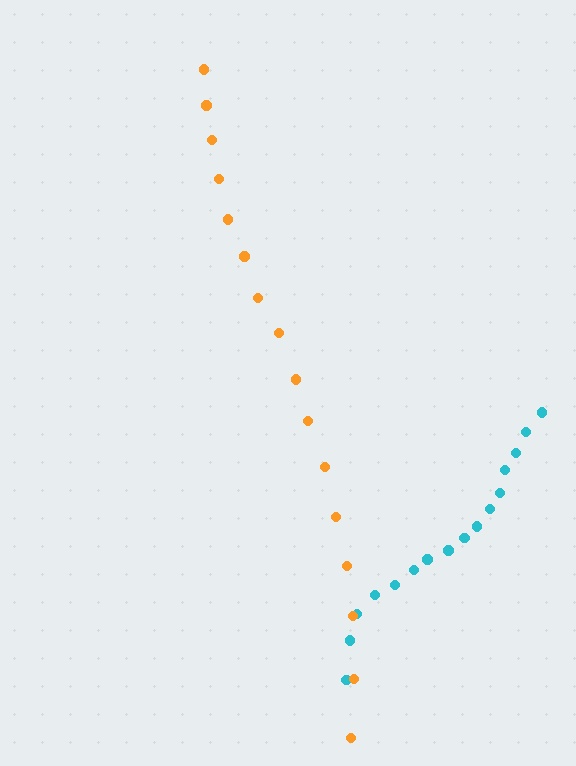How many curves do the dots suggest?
There are 2 distinct paths.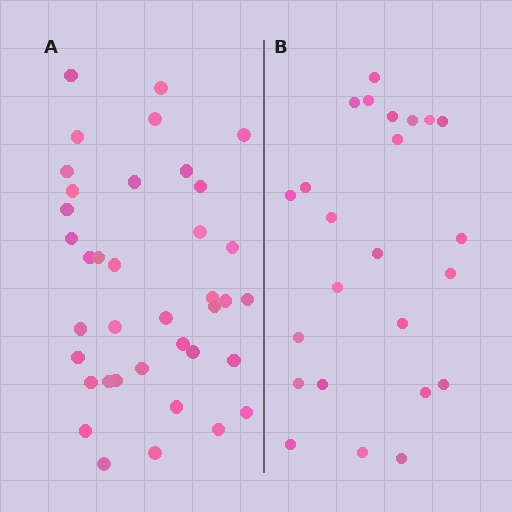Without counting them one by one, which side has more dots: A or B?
Region A (the left region) has more dots.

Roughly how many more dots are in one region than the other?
Region A has approximately 15 more dots than region B.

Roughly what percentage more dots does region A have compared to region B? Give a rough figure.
About 60% more.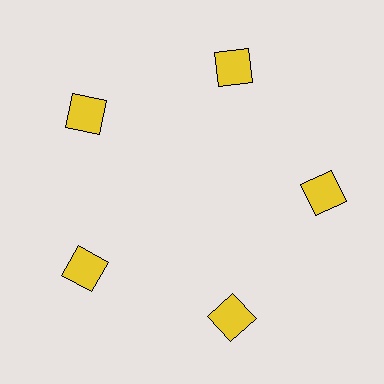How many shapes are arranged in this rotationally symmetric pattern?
There are 5 shapes, arranged in 5 groups of 1.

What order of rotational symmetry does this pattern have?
This pattern has 5-fold rotational symmetry.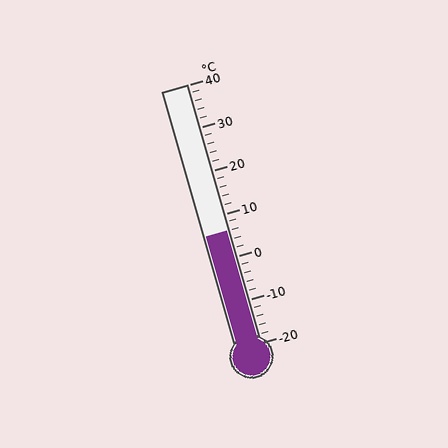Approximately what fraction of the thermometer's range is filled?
The thermometer is filled to approximately 45% of its range.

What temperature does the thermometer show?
The thermometer shows approximately 6°C.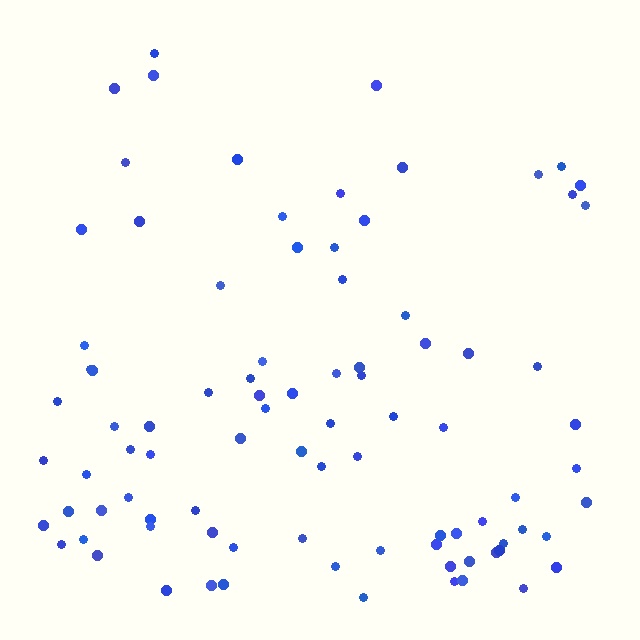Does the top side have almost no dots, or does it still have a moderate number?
Still a moderate number, just noticeably fewer than the bottom.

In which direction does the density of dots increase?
From top to bottom, with the bottom side densest.